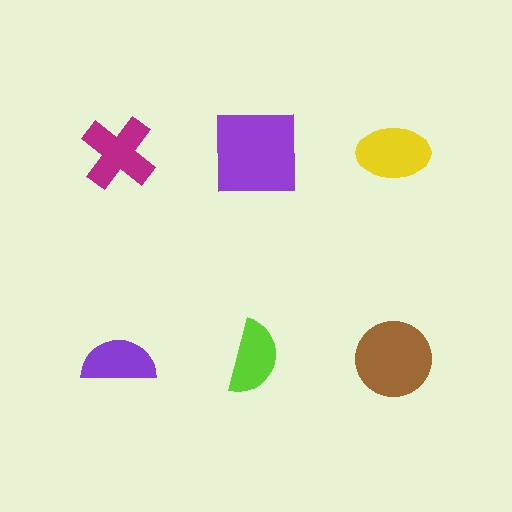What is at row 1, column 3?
A yellow ellipse.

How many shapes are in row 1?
3 shapes.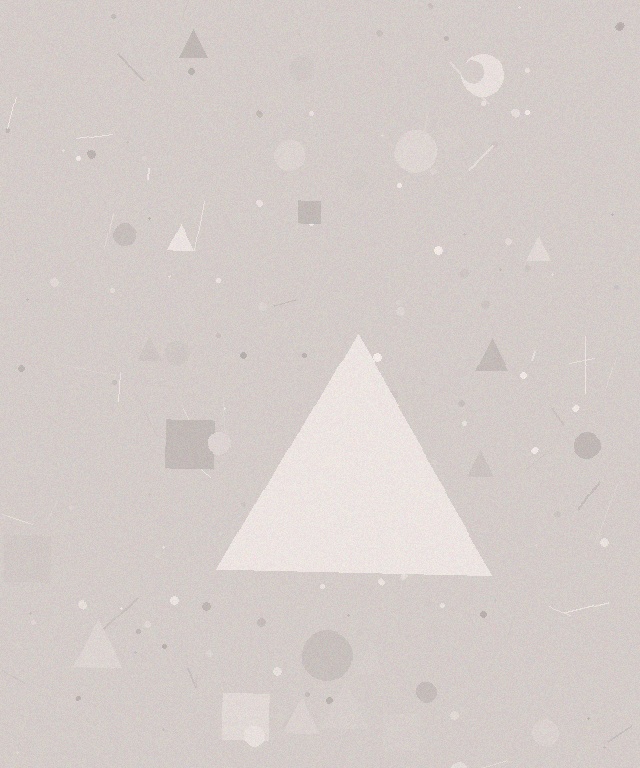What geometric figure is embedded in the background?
A triangle is embedded in the background.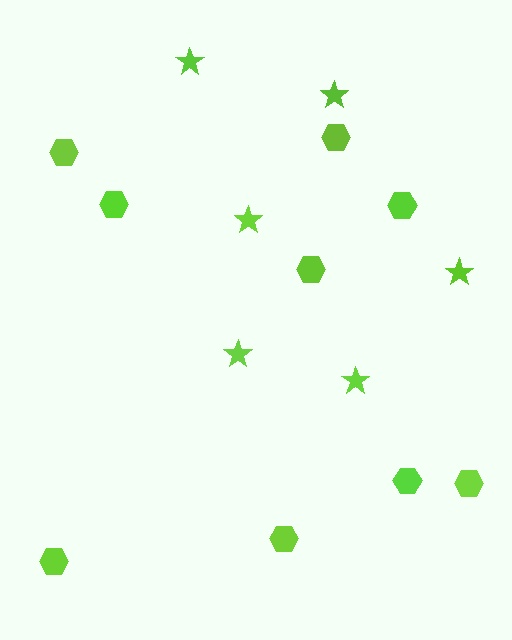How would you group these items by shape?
There are 2 groups: one group of hexagons (9) and one group of stars (6).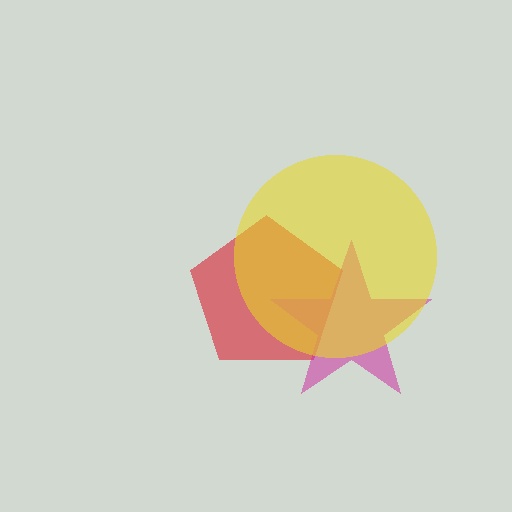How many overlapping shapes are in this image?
There are 3 overlapping shapes in the image.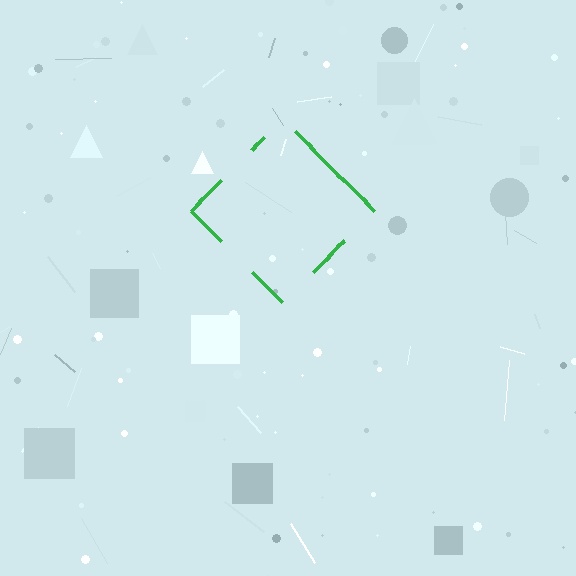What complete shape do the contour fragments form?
The contour fragments form a diamond.